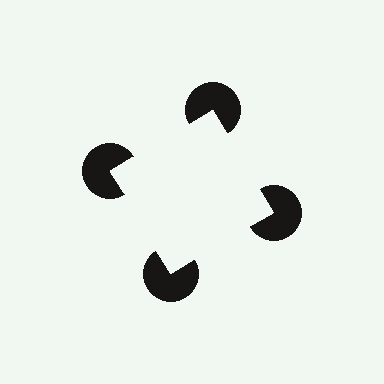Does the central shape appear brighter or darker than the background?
It typically appears slightly brighter than the background, even though no actual brightness change is drawn.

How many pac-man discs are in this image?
There are 4 — one at each vertex of the illusory square.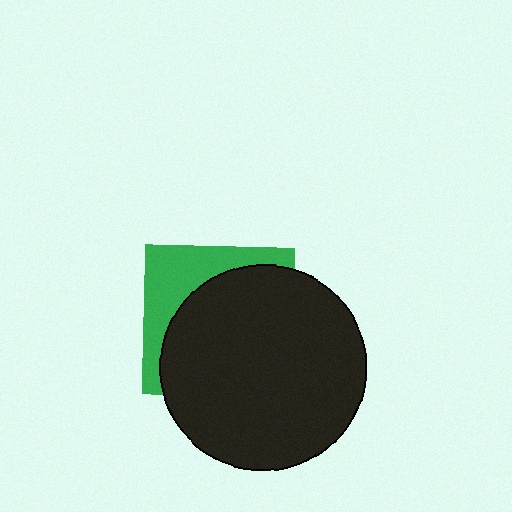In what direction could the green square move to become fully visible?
The green square could move toward the upper-left. That would shift it out from behind the black circle entirely.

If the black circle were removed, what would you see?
You would see the complete green square.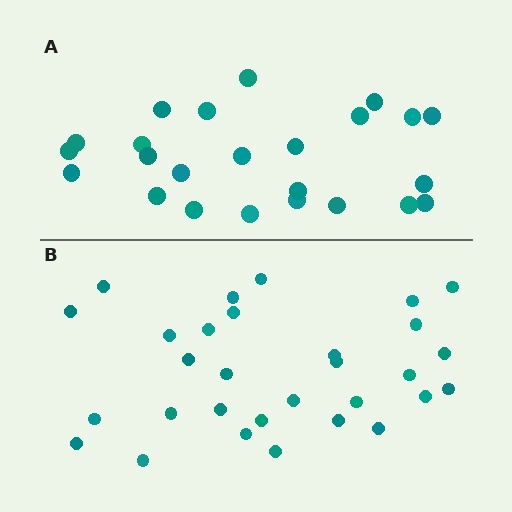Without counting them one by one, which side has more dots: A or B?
Region B (the bottom region) has more dots.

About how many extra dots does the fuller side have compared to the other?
Region B has about 6 more dots than region A.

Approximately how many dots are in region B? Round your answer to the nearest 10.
About 30 dots.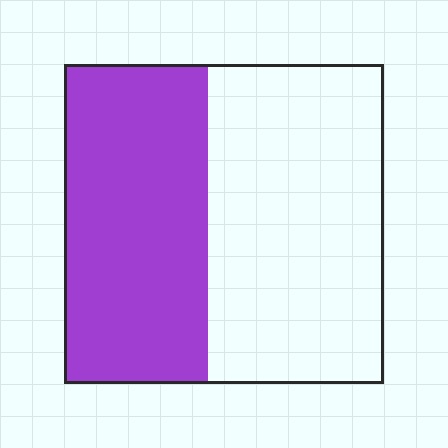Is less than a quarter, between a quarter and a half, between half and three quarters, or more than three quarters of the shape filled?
Between a quarter and a half.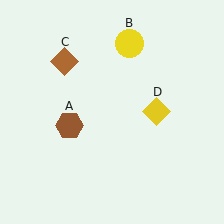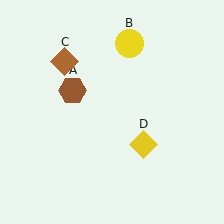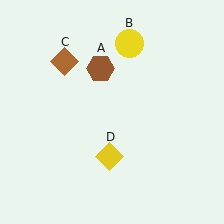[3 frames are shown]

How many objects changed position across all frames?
2 objects changed position: brown hexagon (object A), yellow diamond (object D).